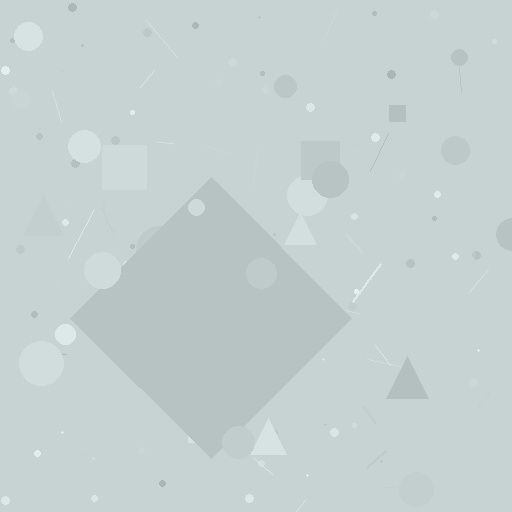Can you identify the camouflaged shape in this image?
The camouflaged shape is a diamond.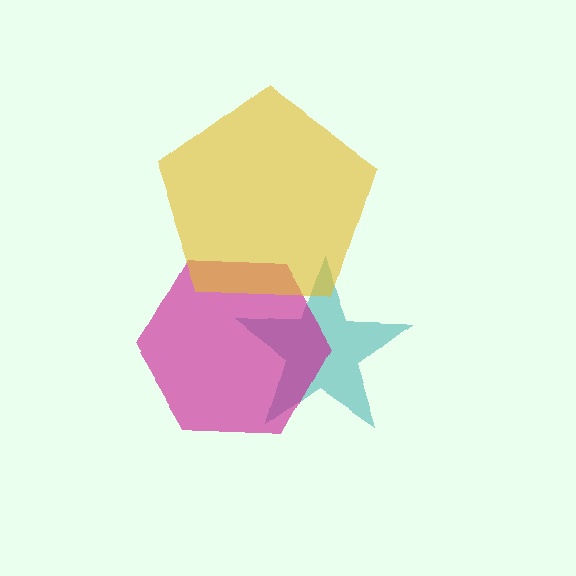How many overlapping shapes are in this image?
There are 3 overlapping shapes in the image.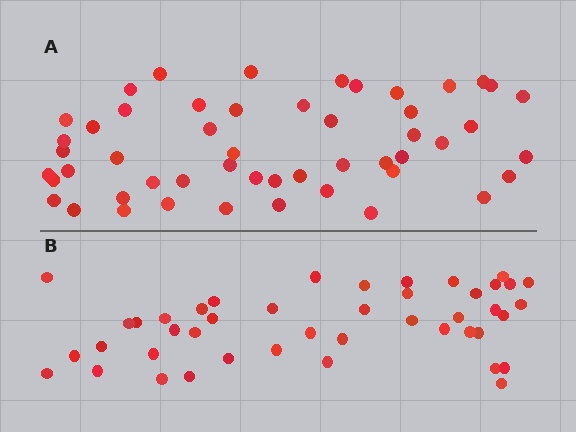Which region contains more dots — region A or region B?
Region A (the top region) has more dots.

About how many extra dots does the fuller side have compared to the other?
Region A has roughly 8 or so more dots than region B.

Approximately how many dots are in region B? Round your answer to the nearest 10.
About 40 dots. (The exact count is 44, which rounds to 40.)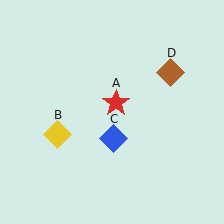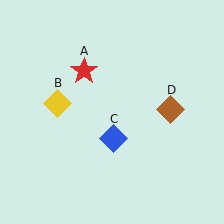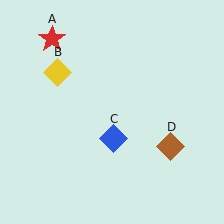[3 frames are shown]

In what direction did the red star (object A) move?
The red star (object A) moved up and to the left.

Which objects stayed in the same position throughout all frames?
Blue diamond (object C) remained stationary.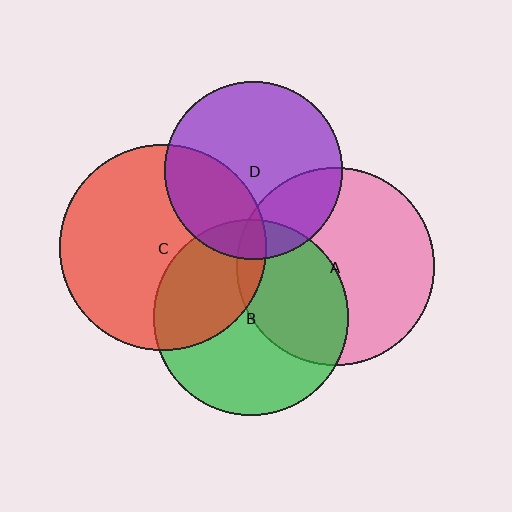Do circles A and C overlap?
Yes.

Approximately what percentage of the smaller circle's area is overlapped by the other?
Approximately 5%.